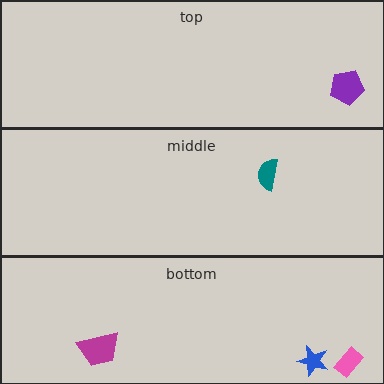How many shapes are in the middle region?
1.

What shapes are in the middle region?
The teal semicircle.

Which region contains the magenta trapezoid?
The bottom region.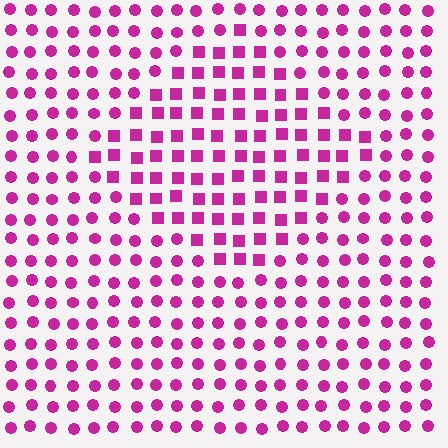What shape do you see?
I see a diamond.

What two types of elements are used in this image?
The image uses squares inside the diamond region and circles outside it.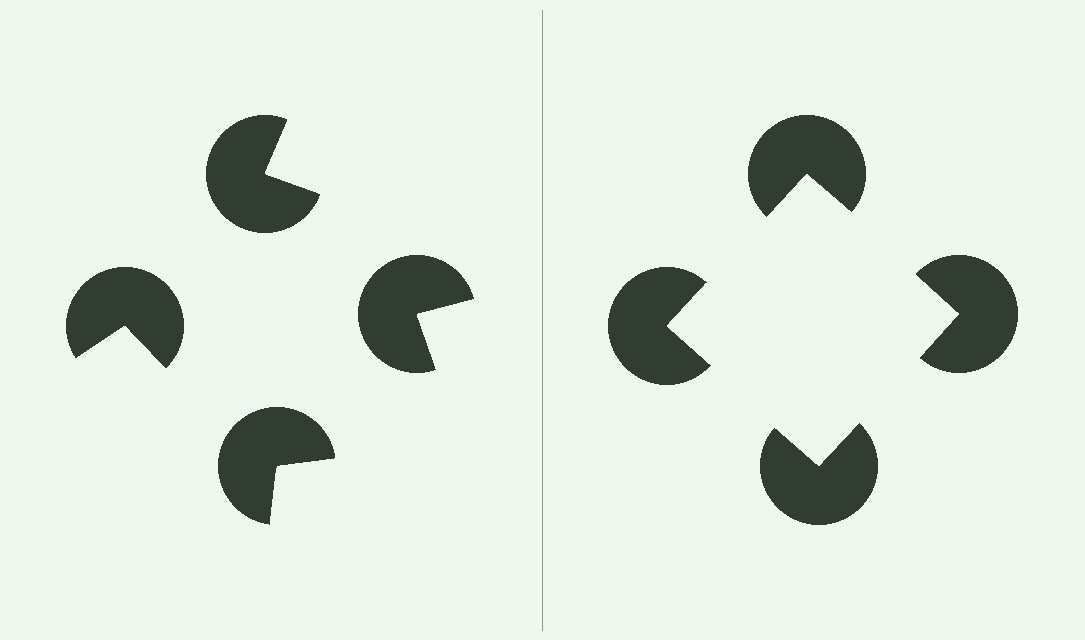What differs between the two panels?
The pac-man discs are positioned identically on both sides; only the wedge orientations differ. On the right they align to a square; on the left they are misaligned.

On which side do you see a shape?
An illusory square appears on the right side. On the left side the wedge cuts are rotated, so no coherent shape forms.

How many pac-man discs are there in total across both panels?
8 — 4 on each side.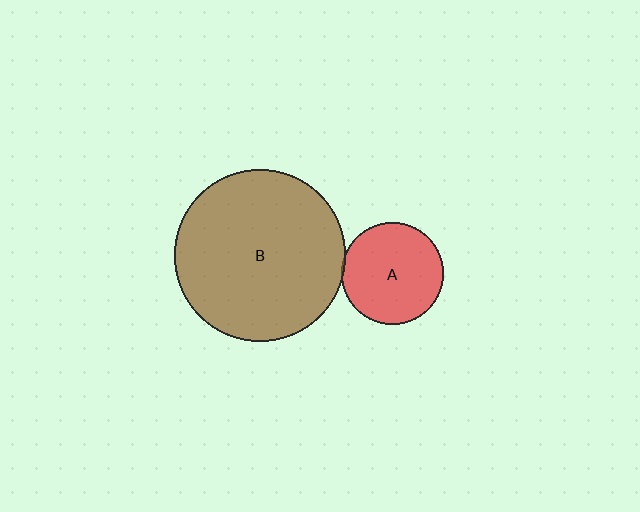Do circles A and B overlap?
Yes.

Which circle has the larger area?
Circle B (brown).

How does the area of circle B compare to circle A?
Approximately 2.8 times.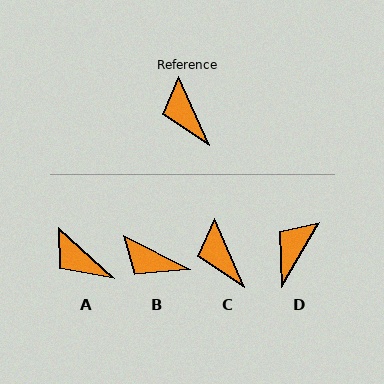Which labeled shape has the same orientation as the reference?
C.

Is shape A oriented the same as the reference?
No, it is off by about 24 degrees.